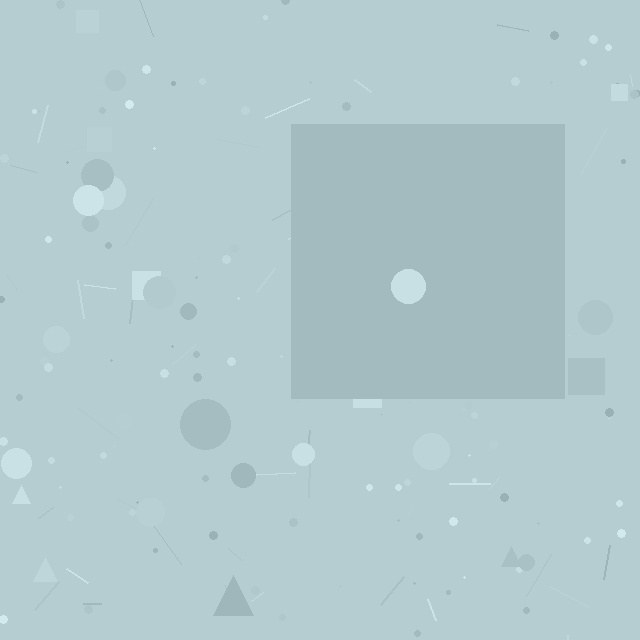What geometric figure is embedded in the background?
A square is embedded in the background.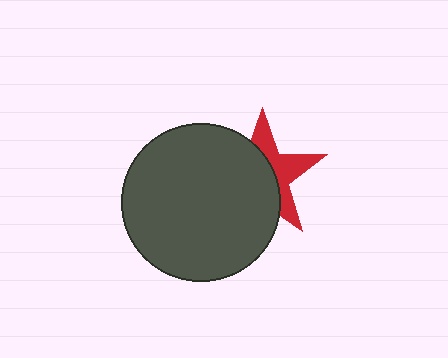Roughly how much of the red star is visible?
A small part of it is visible (roughly 41%).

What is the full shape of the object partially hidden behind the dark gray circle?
The partially hidden object is a red star.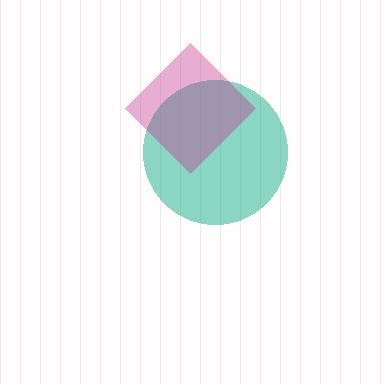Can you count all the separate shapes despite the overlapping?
Yes, there are 2 separate shapes.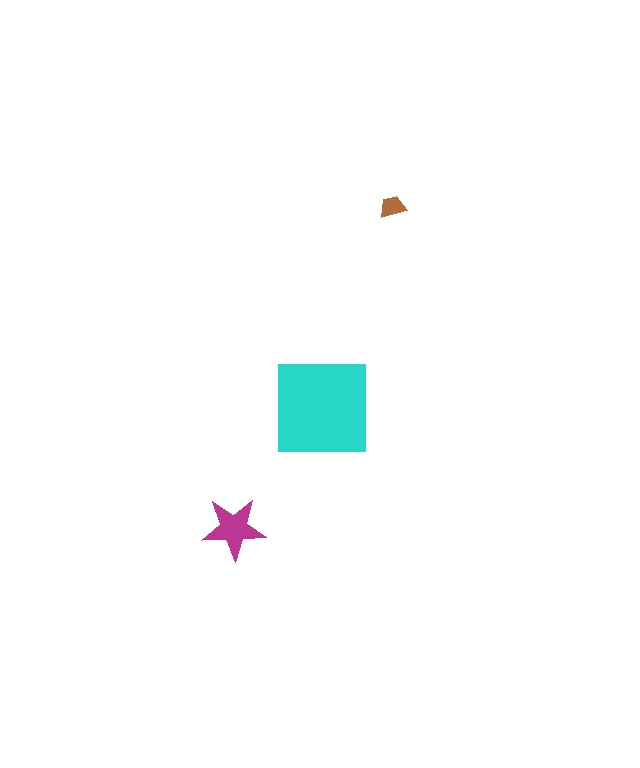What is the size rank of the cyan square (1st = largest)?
1st.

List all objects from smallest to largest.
The brown trapezoid, the magenta star, the cyan square.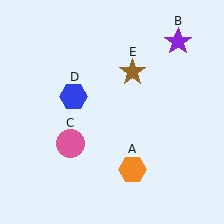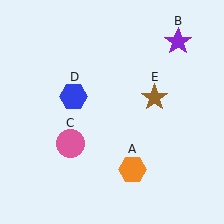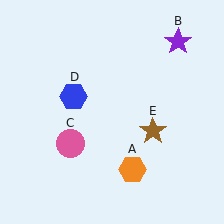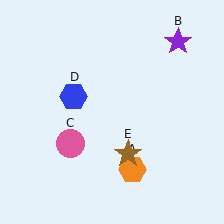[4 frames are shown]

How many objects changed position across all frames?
1 object changed position: brown star (object E).